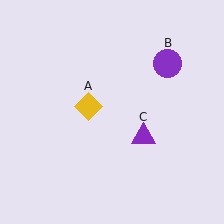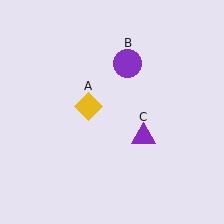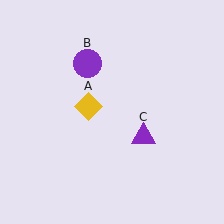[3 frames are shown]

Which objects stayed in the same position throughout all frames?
Yellow diamond (object A) and purple triangle (object C) remained stationary.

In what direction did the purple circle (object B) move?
The purple circle (object B) moved left.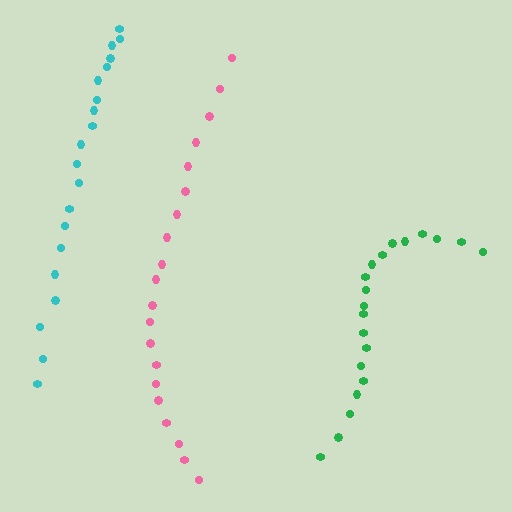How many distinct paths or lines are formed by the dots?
There are 3 distinct paths.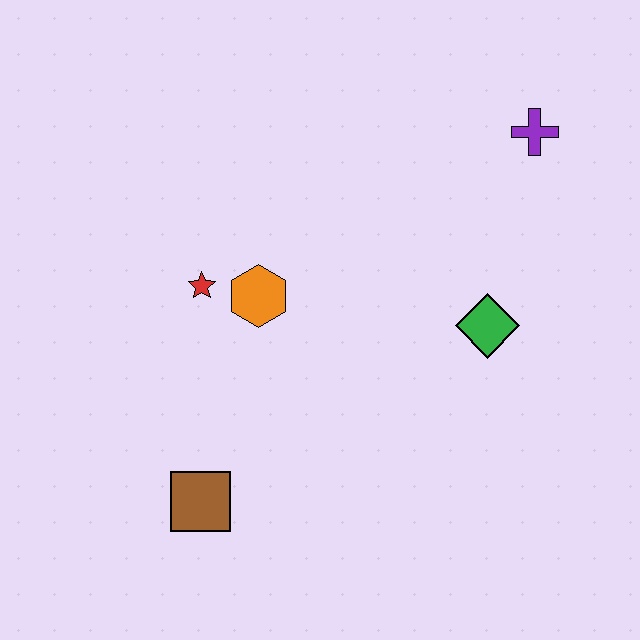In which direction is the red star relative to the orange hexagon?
The red star is to the left of the orange hexagon.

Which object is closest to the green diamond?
The purple cross is closest to the green diamond.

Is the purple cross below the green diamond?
No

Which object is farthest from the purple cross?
The brown square is farthest from the purple cross.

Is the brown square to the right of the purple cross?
No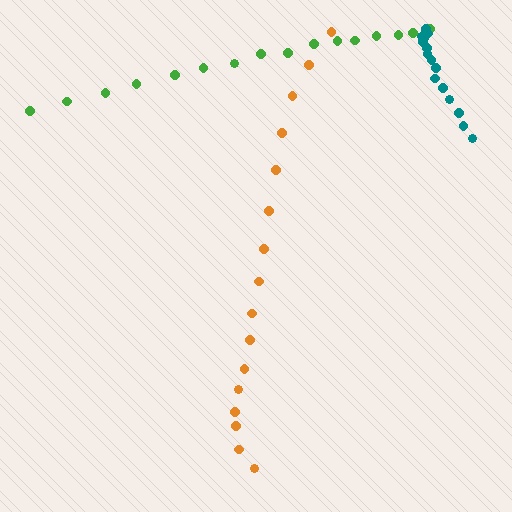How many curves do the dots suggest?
There are 3 distinct paths.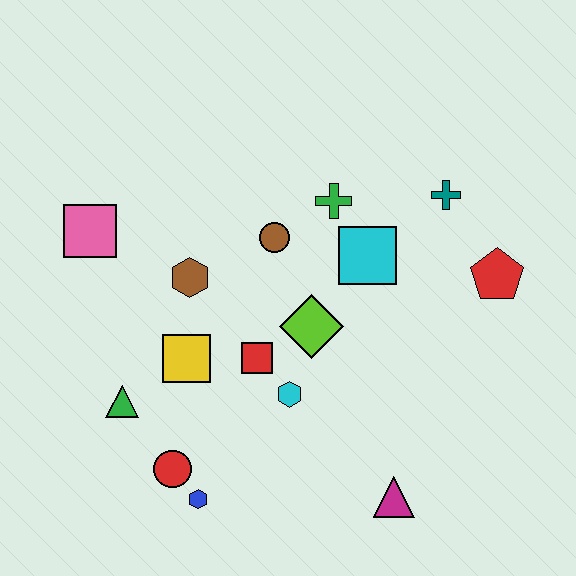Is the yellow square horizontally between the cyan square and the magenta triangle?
No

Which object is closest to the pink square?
The brown hexagon is closest to the pink square.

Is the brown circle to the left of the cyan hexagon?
Yes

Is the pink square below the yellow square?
No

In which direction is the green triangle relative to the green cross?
The green triangle is to the left of the green cross.